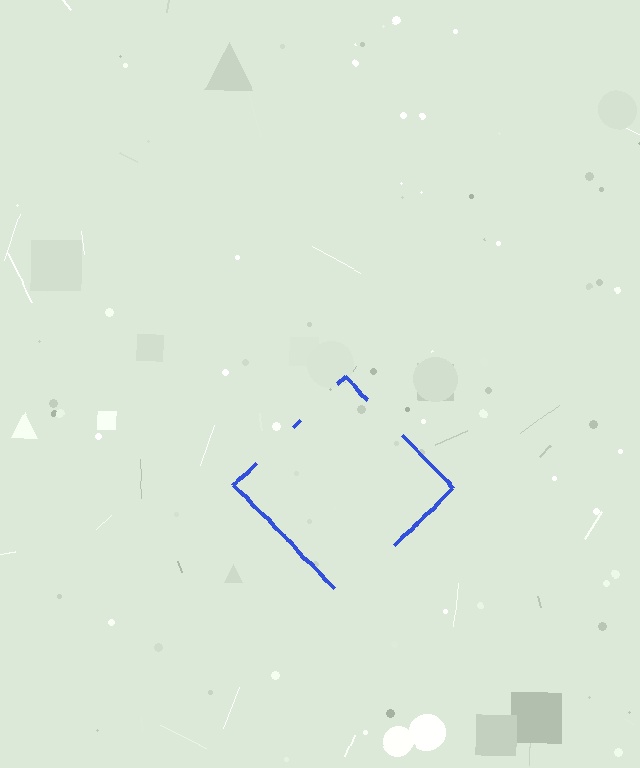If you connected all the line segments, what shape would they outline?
They would outline a diamond.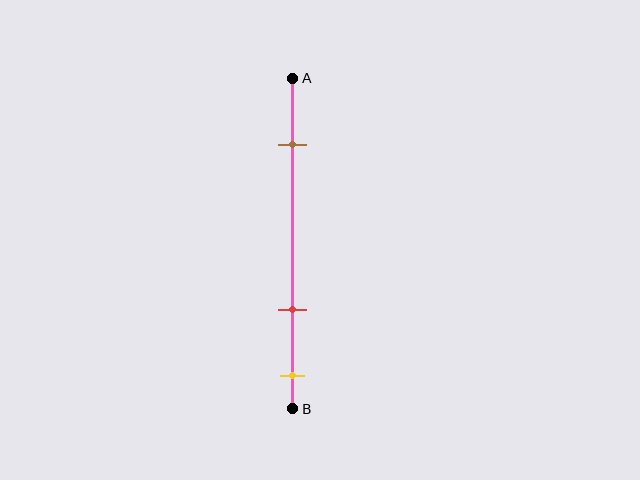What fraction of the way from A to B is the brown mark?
The brown mark is approximately 20% (0.2) of the way from A to B.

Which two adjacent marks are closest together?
The red and yellow marks are the closest adjacent pair.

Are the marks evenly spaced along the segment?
No, the marks are not evenly spaced.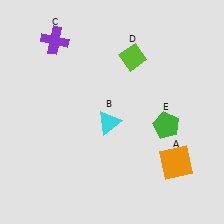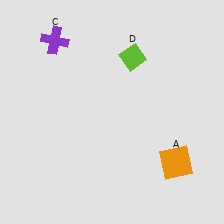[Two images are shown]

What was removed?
The green pentagon (E), the cyan triangle (B) were removed in Image 2.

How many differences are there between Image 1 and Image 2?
There are 2 differences between the two images.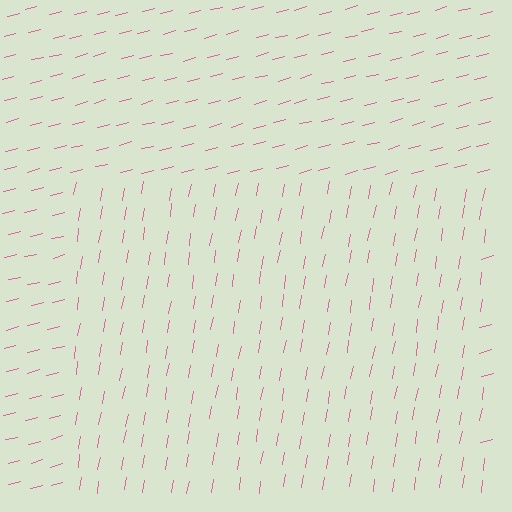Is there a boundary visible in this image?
Yes, there is a texture boundary formed by a change in line orientation.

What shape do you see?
I see a rectangle.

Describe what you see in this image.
The image is filled with small pink line segments. A rectangle region in the image has lines oriented differently from the surrounding lines, creating a visible texture boundary.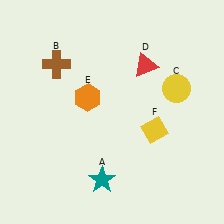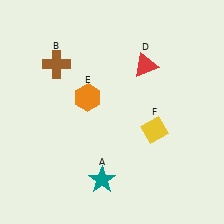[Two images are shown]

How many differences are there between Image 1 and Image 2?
There is 1 difference between the two images.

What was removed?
The yellow circle (C) was removed in Image 2.